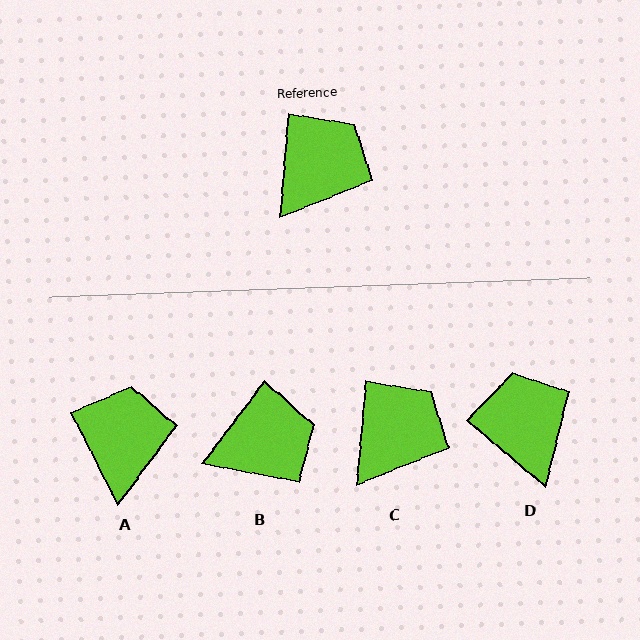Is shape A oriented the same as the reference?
No, it is off by about 32 degrees.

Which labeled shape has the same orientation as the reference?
C.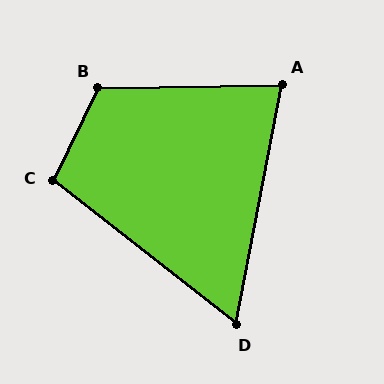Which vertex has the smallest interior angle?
D, at approximately 63 degrees.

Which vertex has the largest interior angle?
B, at approximately 117 degrees.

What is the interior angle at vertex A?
Approximately 78 degrees (acute).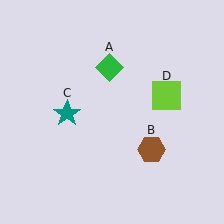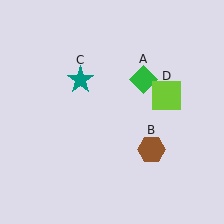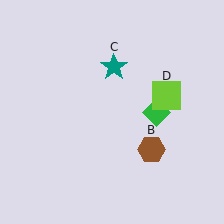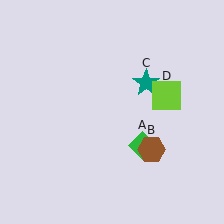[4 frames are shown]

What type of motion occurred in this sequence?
The green diamond (object A), teal star (object C) rotated clockwise around the center of the scene.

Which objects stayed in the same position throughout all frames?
Brown hexagon (object B) and lime square (object D) remained stationary.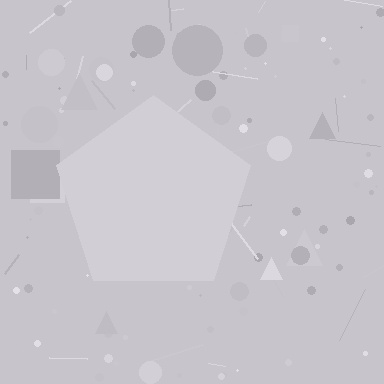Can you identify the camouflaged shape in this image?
The camouflaged shape is a pentagon.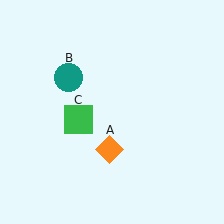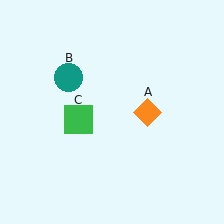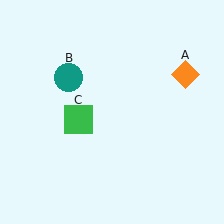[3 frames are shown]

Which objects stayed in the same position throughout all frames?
Teal circle (object B) and green square (object C) remained stationary.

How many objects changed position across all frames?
1 object changed position: orange diamond (object A).